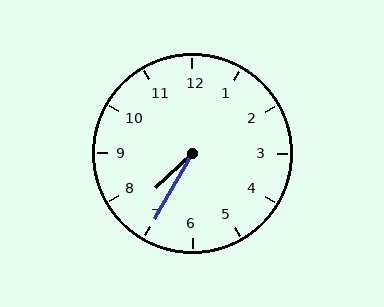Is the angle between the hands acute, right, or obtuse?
It is acute.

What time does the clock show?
7:35.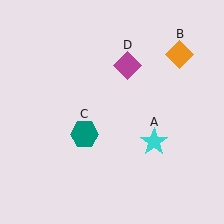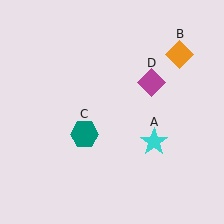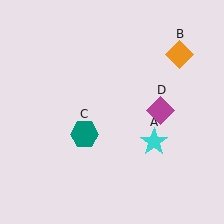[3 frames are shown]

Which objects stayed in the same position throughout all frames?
Cyan star (object A) and orange diamond (object B) and teal hexagon (object C) remained stationary.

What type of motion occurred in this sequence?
The magenta diamond (object D) rotated clockwise around the center of the scene.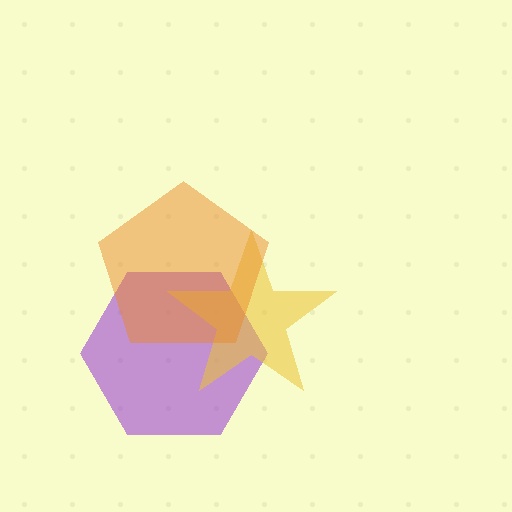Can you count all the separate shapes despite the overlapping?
Yes, there are 3 separate shapes.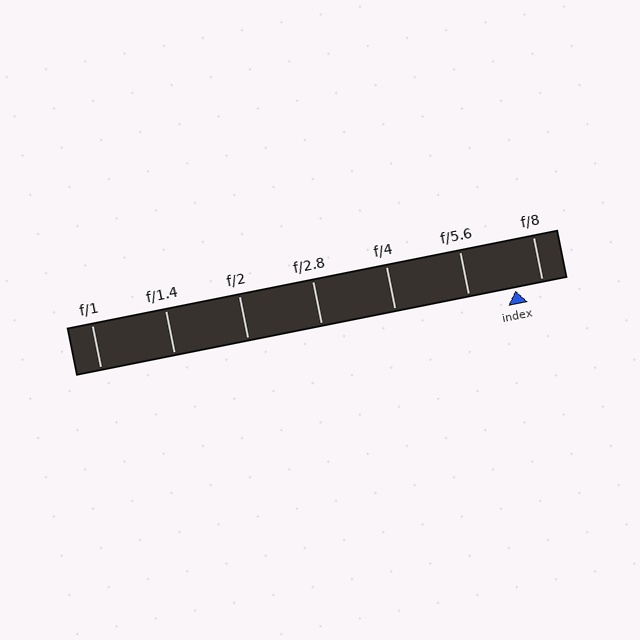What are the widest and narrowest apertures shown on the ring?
The widest aperture shown is f/1 and the narrowest is f/8.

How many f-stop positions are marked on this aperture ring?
There are 7 f-stop positions marked.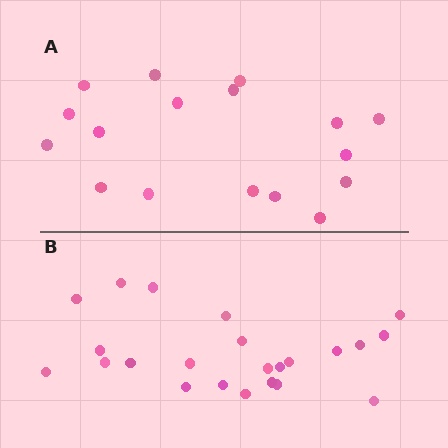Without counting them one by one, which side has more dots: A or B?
Region B (the bottom region) has more dots.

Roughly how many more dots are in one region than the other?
Region B has about 6 more dots than region A.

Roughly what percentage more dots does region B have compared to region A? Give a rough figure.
About 35% more.